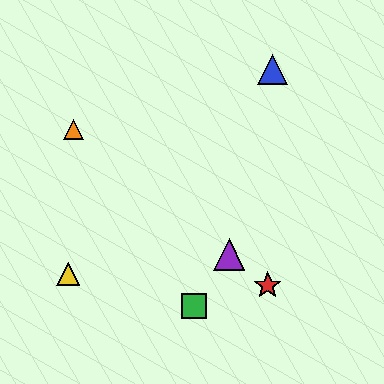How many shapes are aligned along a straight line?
3 shapes (the red star, the purple triangle, the orange triangle) are aligned along a straight line.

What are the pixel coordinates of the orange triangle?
The orange triangle is at (74, 130).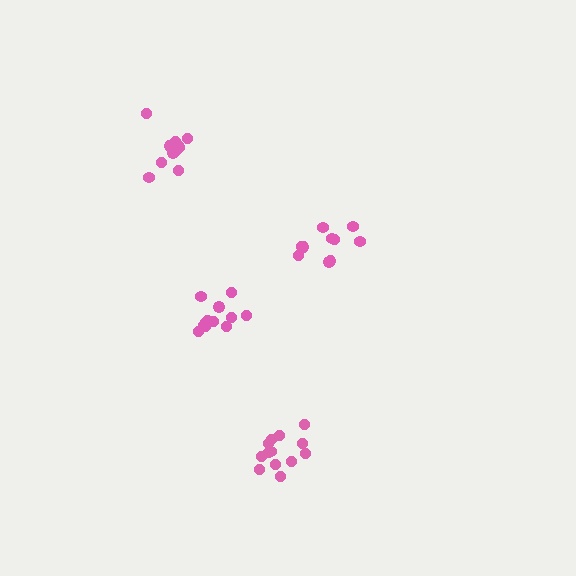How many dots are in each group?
Group 1: 10 dots, Group 2: 11 dots, Group 3: 13 dots, Group 4: 13 dots (47 total).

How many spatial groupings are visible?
There are 4 spatial groupings.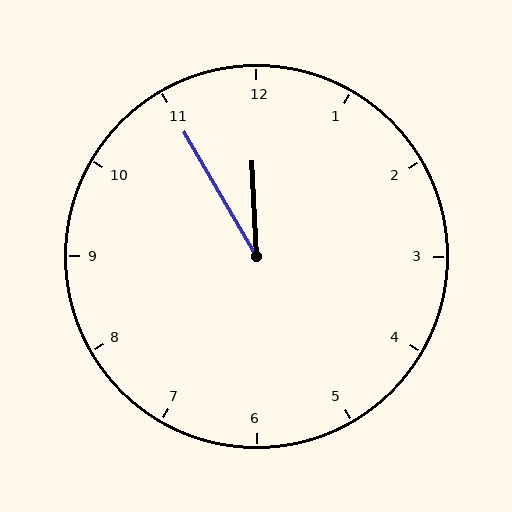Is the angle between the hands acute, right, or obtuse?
It is acute.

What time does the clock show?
11:55.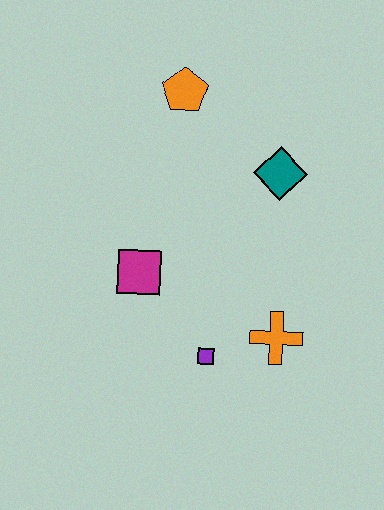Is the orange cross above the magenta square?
No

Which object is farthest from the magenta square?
The orange pentagon is farthest from the magenta square.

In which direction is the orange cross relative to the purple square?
The orange cross is to the right of the purple square.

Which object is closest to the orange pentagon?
The teal diamond is closest to the orange pentagon.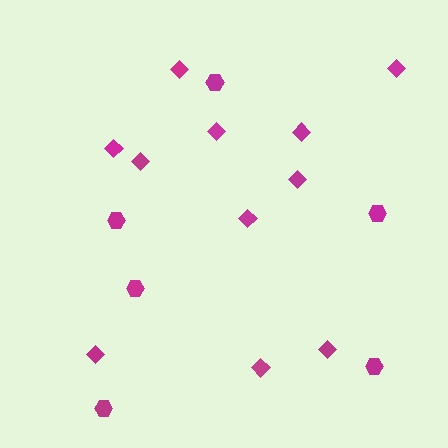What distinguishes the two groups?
There are 2 groups: one group of hexagons (6) and one group of diamonds (11).